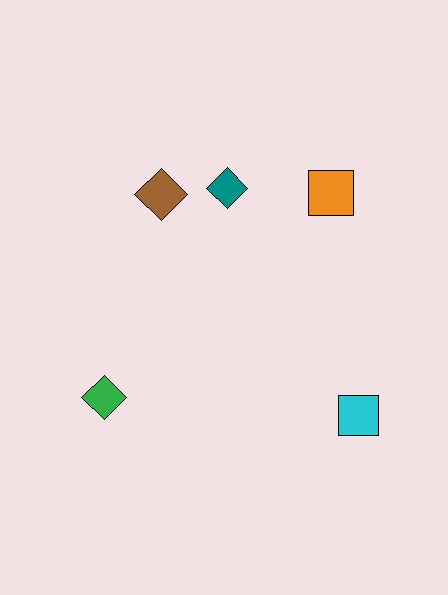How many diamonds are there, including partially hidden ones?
There are 3 diamonds.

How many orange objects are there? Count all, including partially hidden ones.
There is 1 orange object.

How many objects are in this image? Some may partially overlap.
There are 5 objects.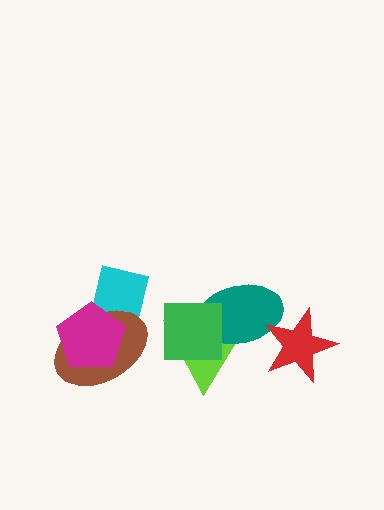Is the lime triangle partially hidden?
Yes, it is partially covered by another shape.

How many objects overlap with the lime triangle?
2 objects overlap with the lime triangle.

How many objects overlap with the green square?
2 objects overlap with the green square.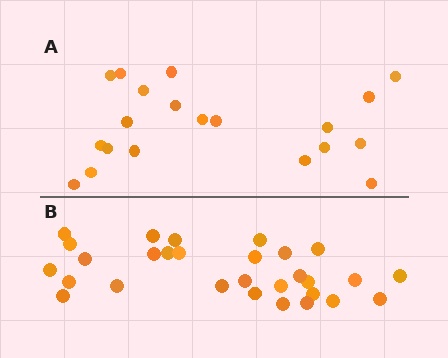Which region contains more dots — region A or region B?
Region B (the bottom region) has more dots.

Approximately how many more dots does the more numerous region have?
Region B has roughly 8 or so more dots than region A.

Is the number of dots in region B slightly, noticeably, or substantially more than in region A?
Region B has substantially more. The ratio is roughly 1.4 to 1.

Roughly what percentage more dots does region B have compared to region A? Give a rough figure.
About 45% more.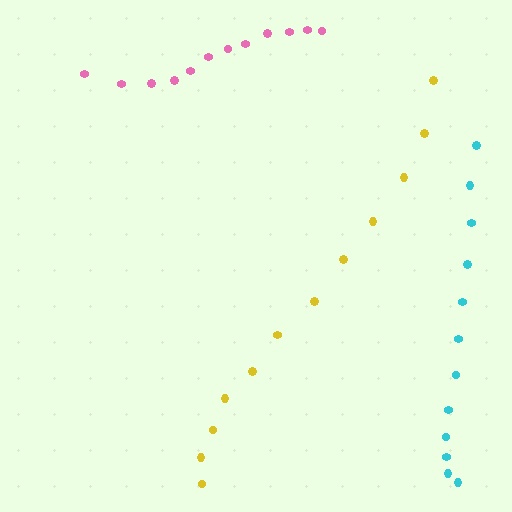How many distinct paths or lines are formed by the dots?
There are 3 distinct paths.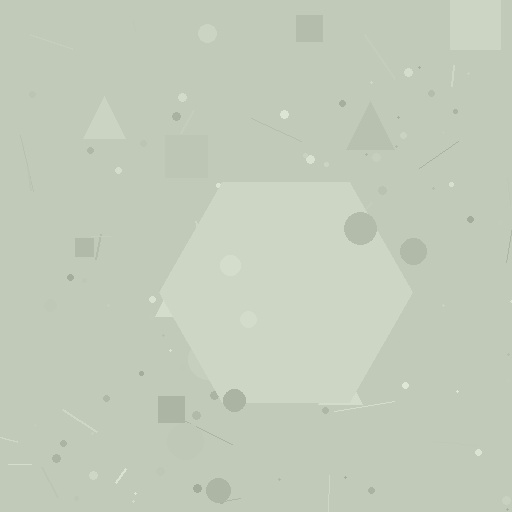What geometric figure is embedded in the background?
A hexagon is embedded in the background.